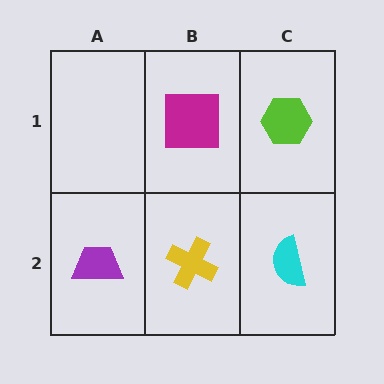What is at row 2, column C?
A cyan semicircle.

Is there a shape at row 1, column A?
No, that cell is empty.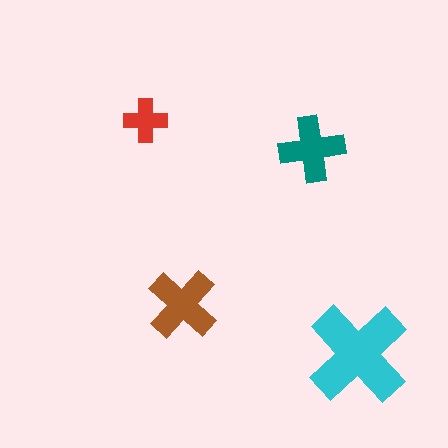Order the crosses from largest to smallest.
the cyan one, the brown one, the teal one, the red one.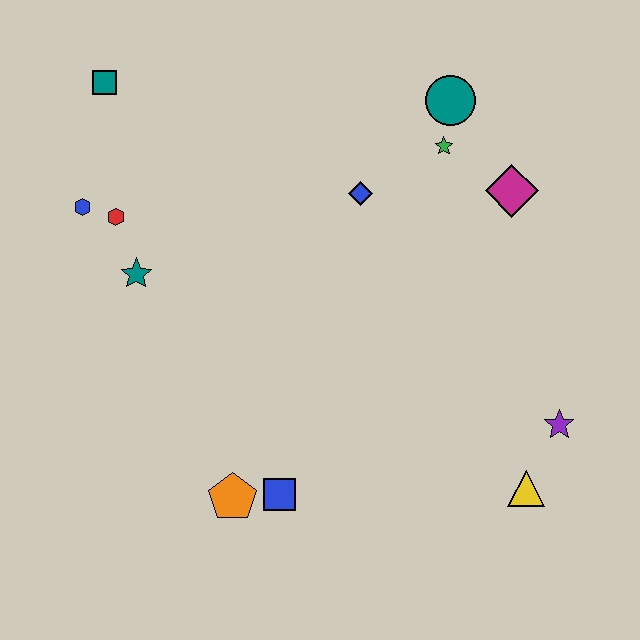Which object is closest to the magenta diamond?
The green star is closest to the magenta diamond.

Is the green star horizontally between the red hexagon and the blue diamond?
No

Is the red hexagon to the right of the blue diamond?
No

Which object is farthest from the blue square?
The teal square is farthest from the blue square.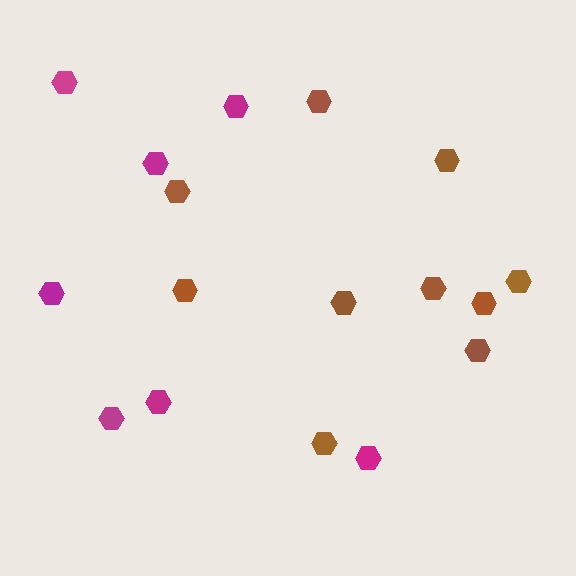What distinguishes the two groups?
There are 2 groups: one group of brown hexagons (10) and one group of magenta hexagons (7).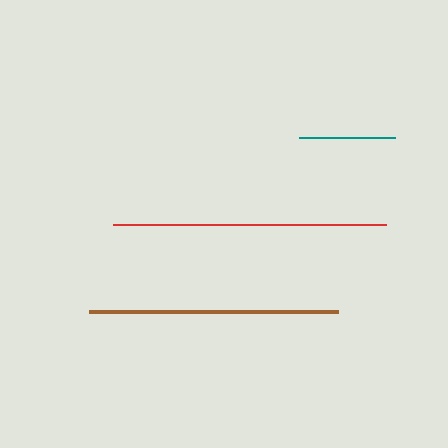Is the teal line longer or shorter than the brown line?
The brown line is longer than the teal line.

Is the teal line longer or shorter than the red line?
The red line is longer than the teal line.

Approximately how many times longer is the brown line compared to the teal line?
The brown line is approximately 2.6 times the length of the teal line.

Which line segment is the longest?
The red line is the longest at approximately 274 pixels.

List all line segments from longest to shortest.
From longest to shortest: red, brown, teal.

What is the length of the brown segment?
The brown segment is approximately 249 pixels long.